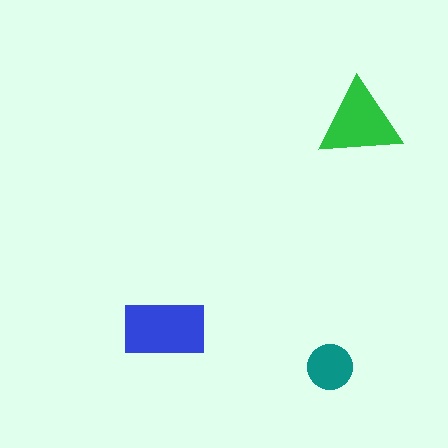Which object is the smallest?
The teal circle.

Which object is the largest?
The blue rectangle.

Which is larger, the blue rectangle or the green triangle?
The blue rectangle.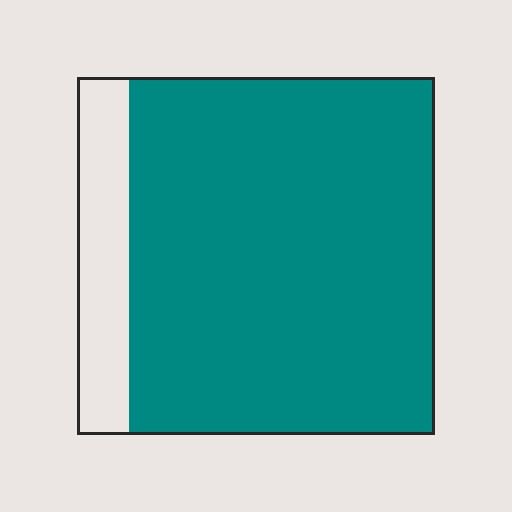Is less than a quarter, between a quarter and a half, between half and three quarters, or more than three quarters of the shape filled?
More than three quarters.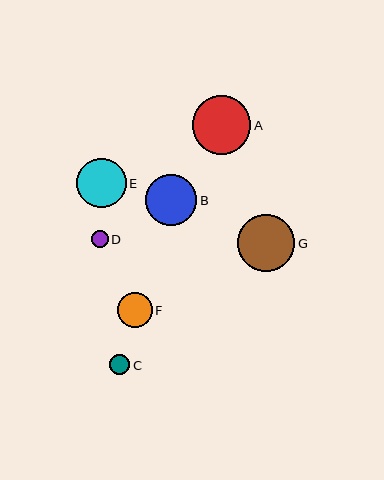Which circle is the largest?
Circle A is the largest with a size of approximately 59 pixels.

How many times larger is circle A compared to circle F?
Circle A is approximately 1.7 times the size of circle F.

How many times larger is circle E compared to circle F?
Circle E is approximately 1.4 times the size of circle F.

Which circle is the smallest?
Circle D is the smallest with a size of approximately 17 pixels.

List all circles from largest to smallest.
From largest to smallest: A, G, B, E, F, C, D.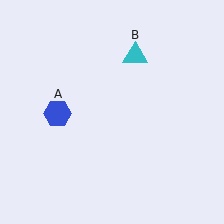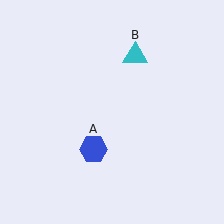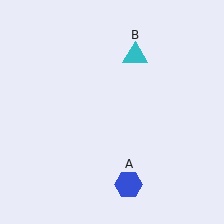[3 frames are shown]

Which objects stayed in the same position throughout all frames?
Cyan triangle (object B) remained stationary.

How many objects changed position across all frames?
1 object changed position: blue hexagon (object A).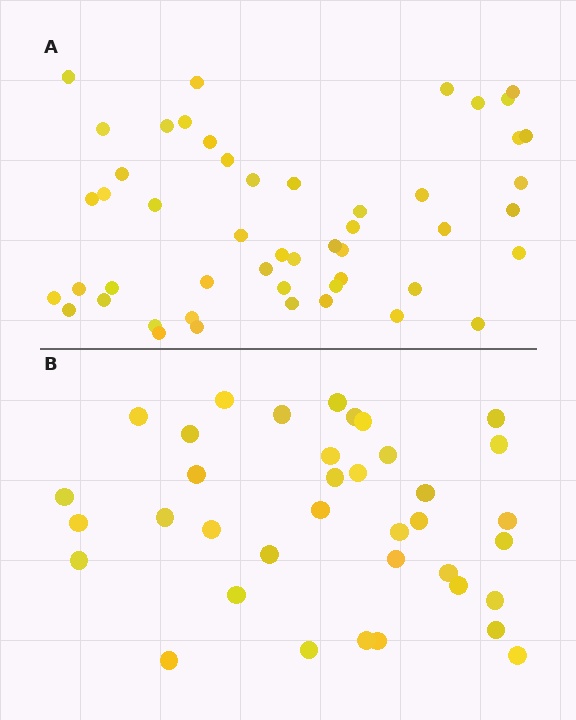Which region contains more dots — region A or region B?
Region A (the top region) has more dots.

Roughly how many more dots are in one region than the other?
Region A has approximately 15 more dots than region B.